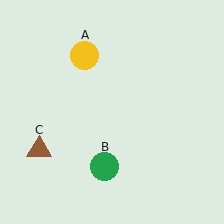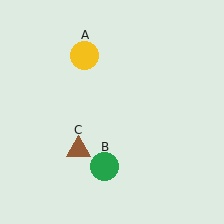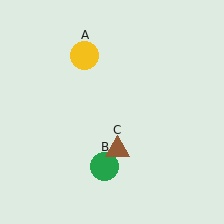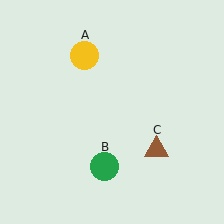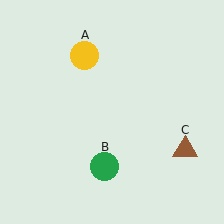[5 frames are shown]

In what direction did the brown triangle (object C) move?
The brown triangle (object C) moved right.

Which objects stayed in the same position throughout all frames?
Yellow circle (object A) and green circle (object B) remained stationary.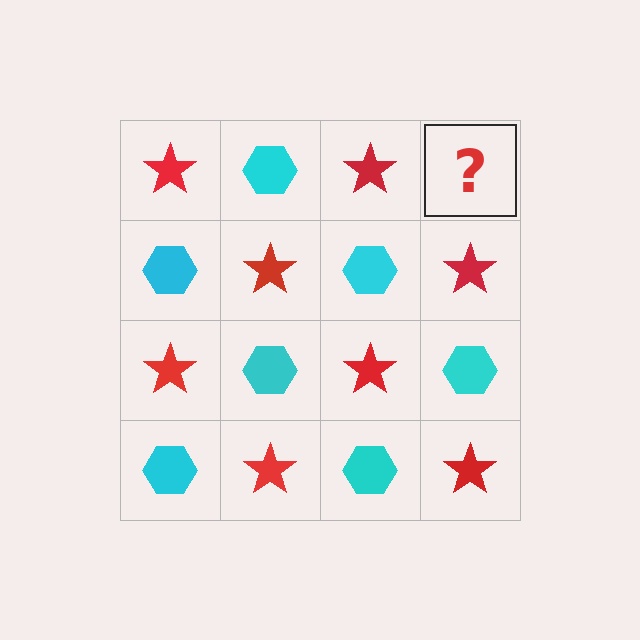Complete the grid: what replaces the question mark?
The question mark should be replaced with a cyan hexagon.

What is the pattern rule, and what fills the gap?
The rule is that it alternates red star and cyan hexagon in a checkerboard pattern. The gap should be filled with a cyan hexagon.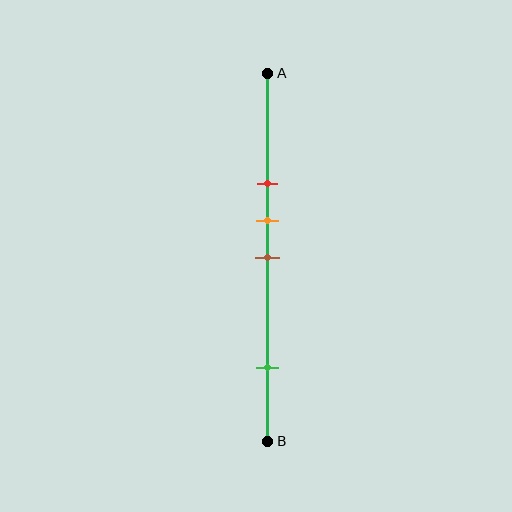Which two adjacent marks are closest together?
The orange and brown marks are the closest adjacent pair.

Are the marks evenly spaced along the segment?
No, the marks are not evenly spaced.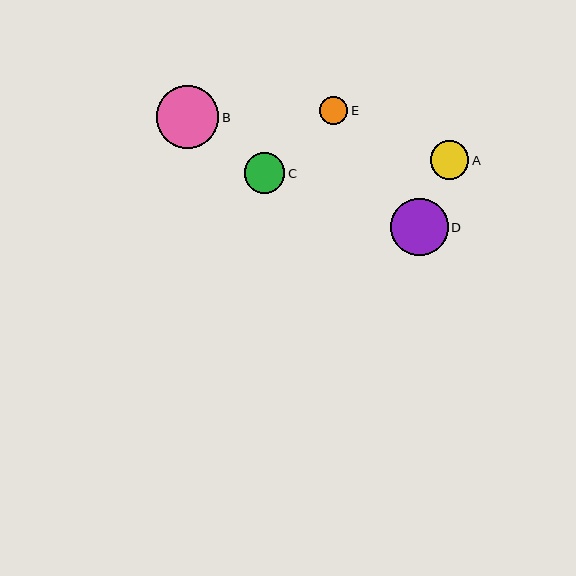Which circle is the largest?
Circle B is the largest with a size of approximately 62 pixels.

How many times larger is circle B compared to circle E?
Circle B is approximately 2.2 times the size of circle E.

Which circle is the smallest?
Circle E is the smallest with a size of approximately 28 pixels.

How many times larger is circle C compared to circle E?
Circle C is approximately 1.5 times the size of circle E.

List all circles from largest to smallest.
From largest to smallest: B, D, C, A, E.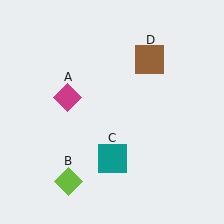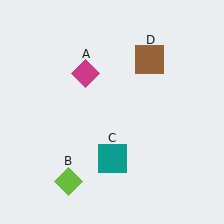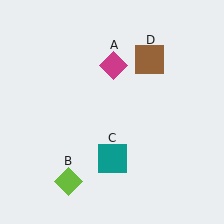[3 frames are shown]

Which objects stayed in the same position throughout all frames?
Lime diamond (object B) and teal square (object C) and brown square (object D) remained stationary.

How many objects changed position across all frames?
1 object changed position: magenta diamond (object A).